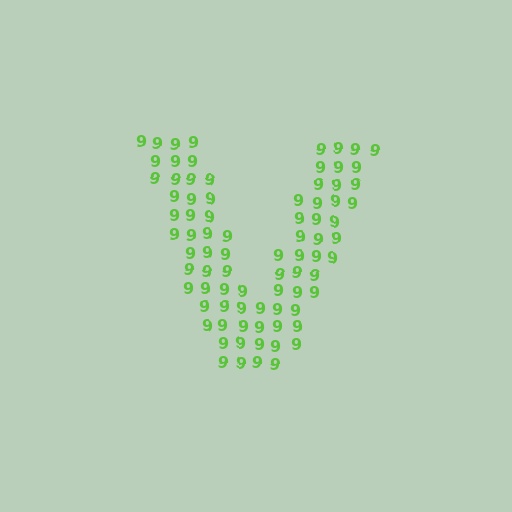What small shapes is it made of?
It is made of small digit 9's.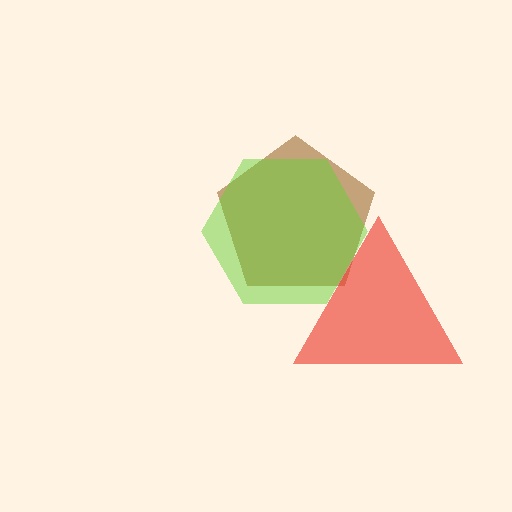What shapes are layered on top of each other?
The layered shapes are: a brown pentagon, a red triangle, a lime hexagon.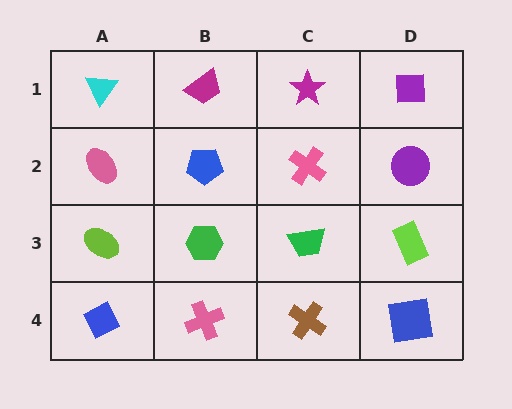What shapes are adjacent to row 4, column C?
A green trapezoid (row 3, column C), a pink cross (row 4, column B), a blue square (row 4, column D).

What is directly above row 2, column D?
A purple square.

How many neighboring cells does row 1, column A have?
2.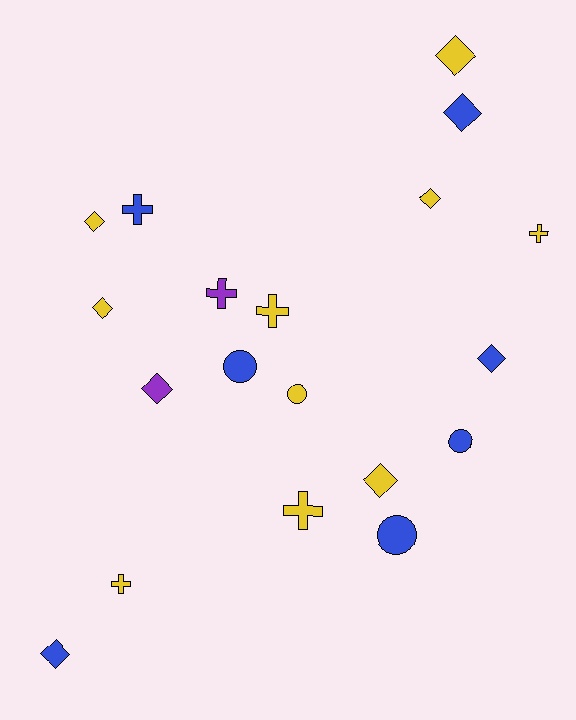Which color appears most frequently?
Yellow, with 10 objects.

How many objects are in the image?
There are 19 objects.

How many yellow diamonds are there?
There are 5 yellow diamonds.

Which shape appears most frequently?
Diamond, with 9 objects.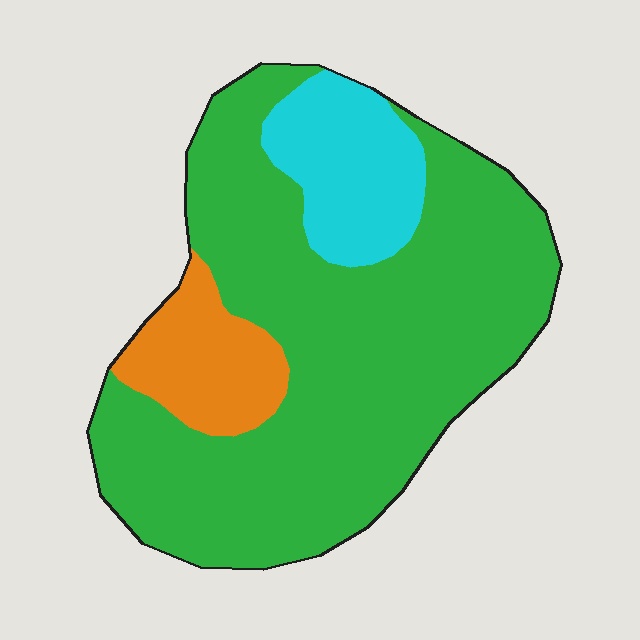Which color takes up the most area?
Green, at roughly 75%.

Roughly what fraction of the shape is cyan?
Cyan covers 14% of the shape.